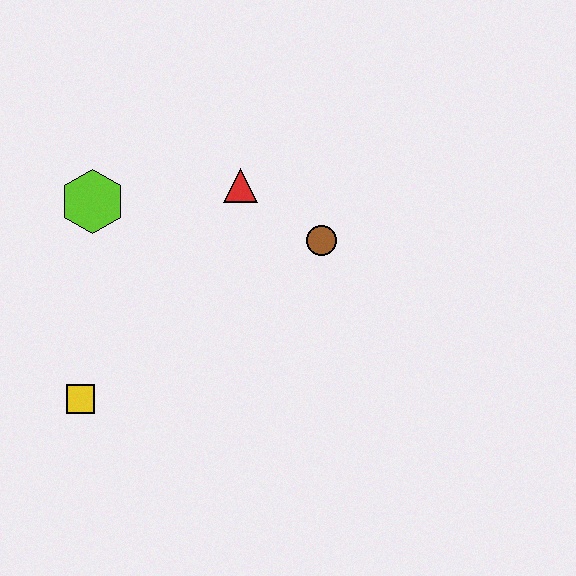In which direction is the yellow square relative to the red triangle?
The yellow square is below the red triangle.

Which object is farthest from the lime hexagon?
The brown circle is farthest from the lime hexagon.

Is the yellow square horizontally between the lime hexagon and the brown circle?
No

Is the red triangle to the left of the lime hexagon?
No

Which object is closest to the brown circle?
The red triangle is closest to the brown circle.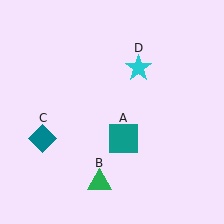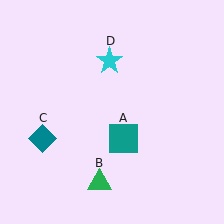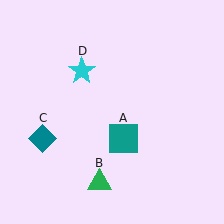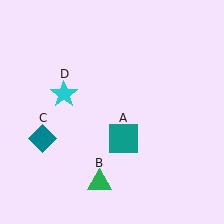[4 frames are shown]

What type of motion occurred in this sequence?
The cyan star (object D) rotated counterclockwise around the center of the scene.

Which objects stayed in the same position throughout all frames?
Teal square (object A) and green triangle (object B) and teal diamond (object C) remained stationary.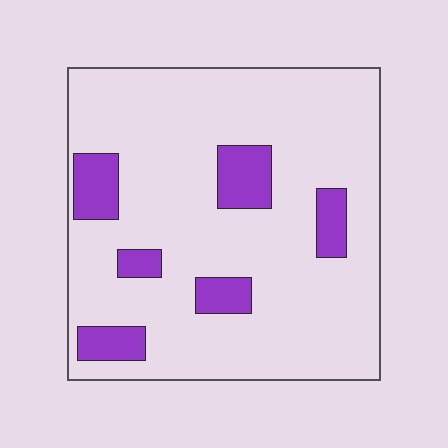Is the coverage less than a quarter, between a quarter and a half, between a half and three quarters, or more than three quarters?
Less than a quarter.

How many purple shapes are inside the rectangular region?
6.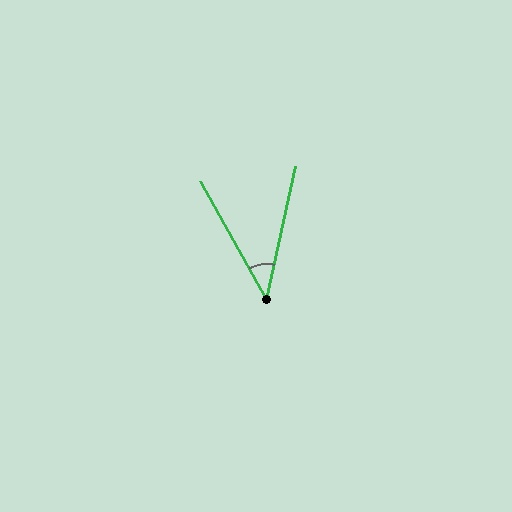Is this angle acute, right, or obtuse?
It is acute.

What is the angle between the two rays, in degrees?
Approximately 41 degrees.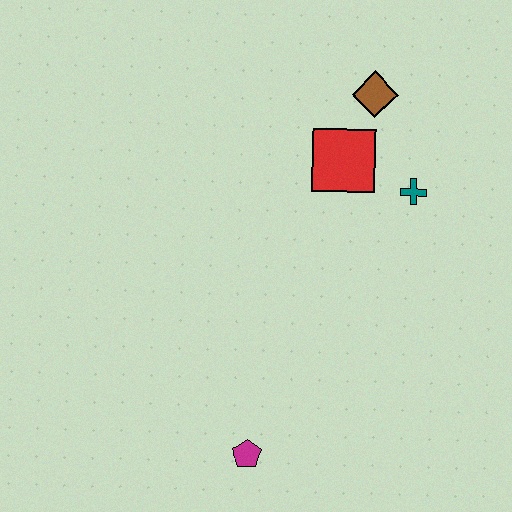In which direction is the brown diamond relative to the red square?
The brown diamond is above the red square.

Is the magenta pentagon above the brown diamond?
No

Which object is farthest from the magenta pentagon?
The brown diamond is farthest from the magenta pentagon.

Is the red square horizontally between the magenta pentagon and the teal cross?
Yes